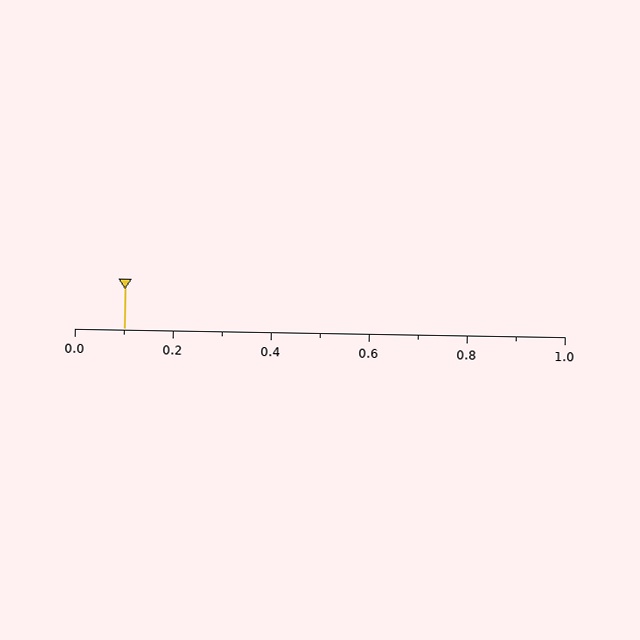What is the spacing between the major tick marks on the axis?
The major ticks are spaced 0.2 apart.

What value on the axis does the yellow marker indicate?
The marker indicates approximately 0.1.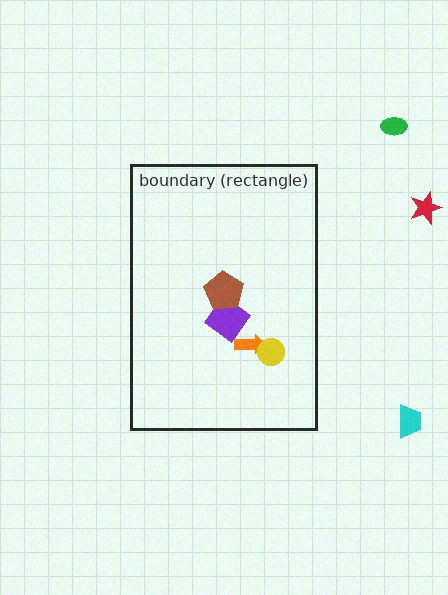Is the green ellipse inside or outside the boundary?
Outside.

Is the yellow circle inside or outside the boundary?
Inside.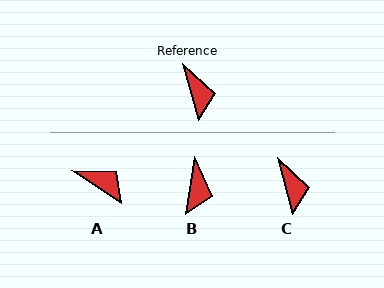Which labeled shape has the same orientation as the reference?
C.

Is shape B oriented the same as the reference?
No, it is off by about 24 degrees.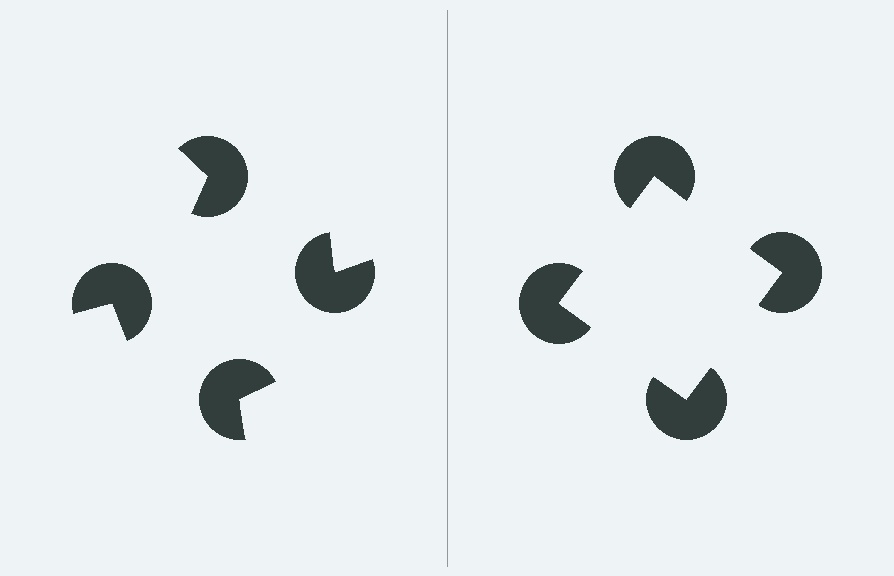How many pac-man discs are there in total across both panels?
8 — 4 on each side.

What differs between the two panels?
The pac-man discs are positioned identically on both sides; only the wedge orientations differ. On the right they align to a square; on the left they are misaligned.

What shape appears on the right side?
An illusory square.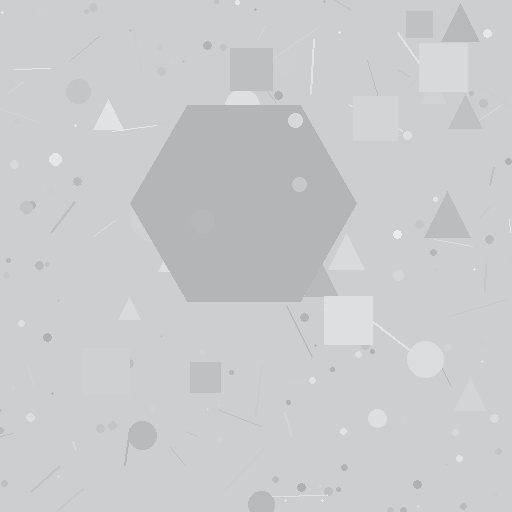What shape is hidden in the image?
A hexagon is hidden in the image.